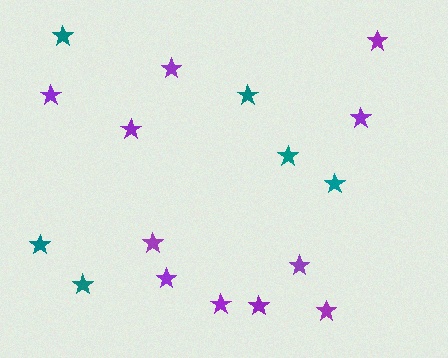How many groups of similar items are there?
There are 2 groups: one group of teal stars (6) and one group of purple stars (11).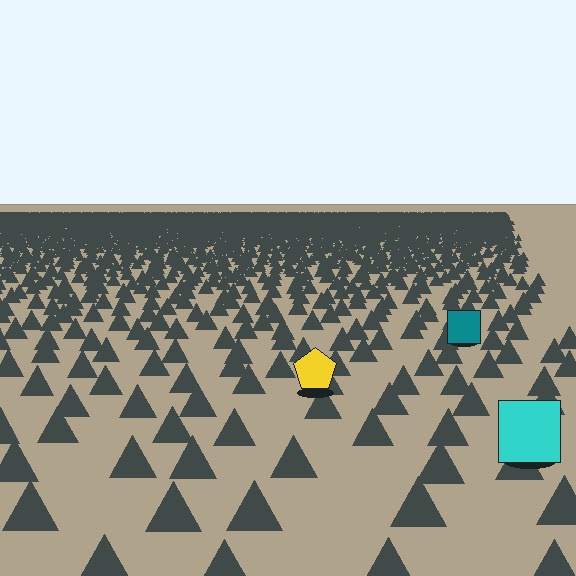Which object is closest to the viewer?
The cyan square is closest. The texture marks near it are larger and more spread out.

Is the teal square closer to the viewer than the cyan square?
No. The cyan square is closer — you can tell from the texture gradient: the ground texture is coarser near it.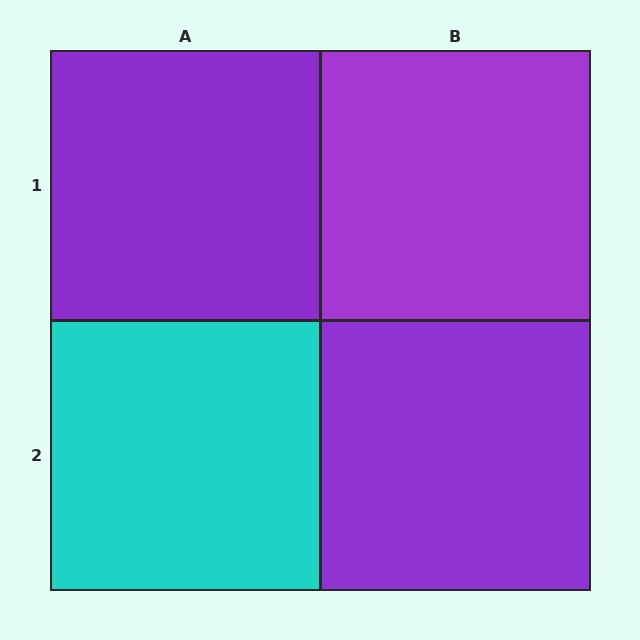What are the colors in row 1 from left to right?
Purple, purple.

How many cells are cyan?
1 cell is cyan.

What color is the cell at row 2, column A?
Cyan.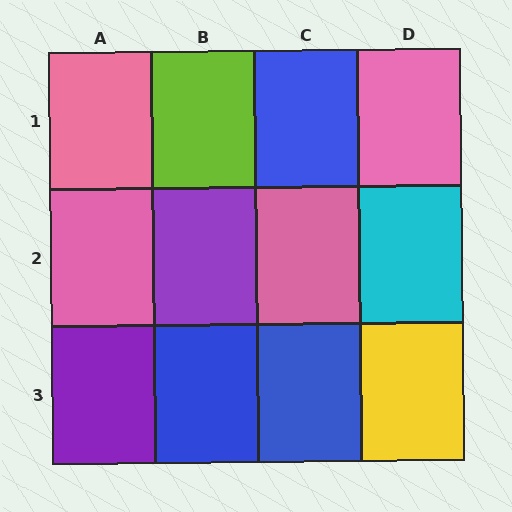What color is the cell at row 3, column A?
Purple.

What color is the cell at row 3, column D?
Yellow.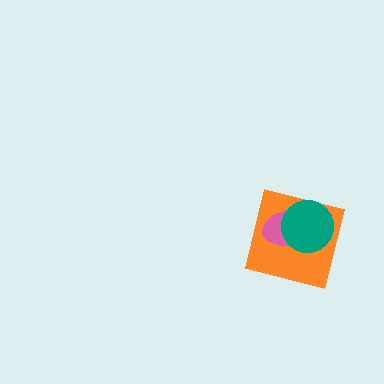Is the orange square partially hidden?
Yes, it is partially covered by another shape.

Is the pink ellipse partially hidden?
Yes, it is partially covered by another shape.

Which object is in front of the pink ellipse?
The teal circle is in front of the pink ellipse.